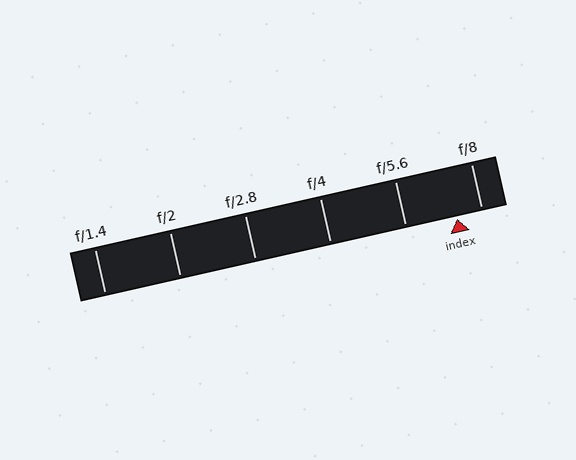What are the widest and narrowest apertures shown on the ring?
The widest aperture shown is f/1.4 and the narrowest is f/8.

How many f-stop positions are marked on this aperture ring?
There are 6 f-stop positions marked.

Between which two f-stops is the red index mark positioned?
The index mark is between f/5.6 and f/8.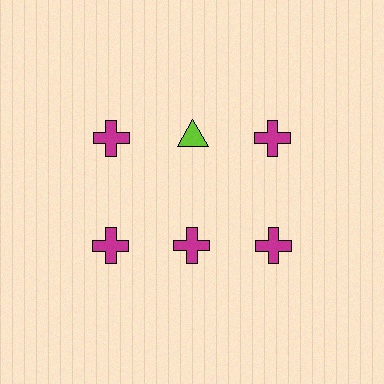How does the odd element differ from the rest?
It differs in both color (lime instead of magenta) and shape (triangle instead of cross).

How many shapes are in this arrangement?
There are 6 shapes arranged in a grid pattern.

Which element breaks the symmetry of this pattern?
The lime triangle in the top row, second from left column breaks the symmetry. All other shapes are magenta crosses.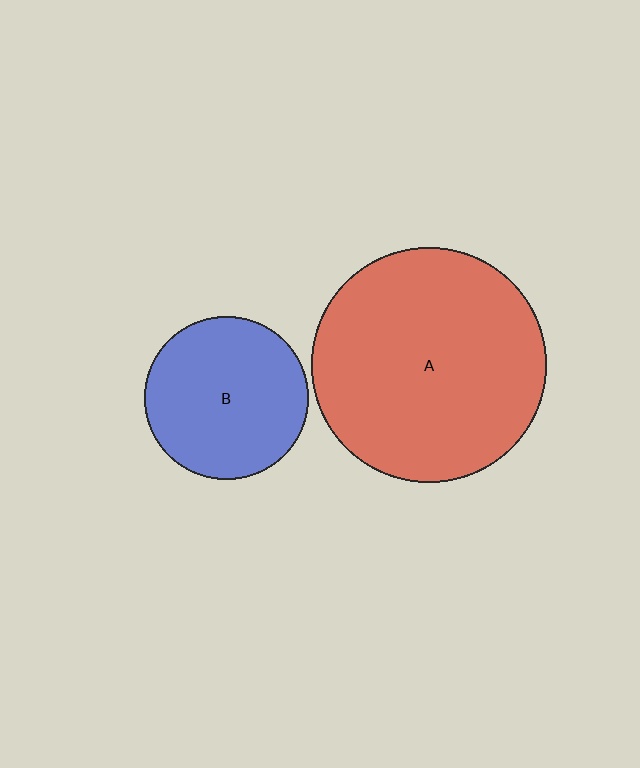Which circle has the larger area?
Circle A (red).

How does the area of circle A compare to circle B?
Approximately 2.1 times.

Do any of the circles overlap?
No, none of the circles overlap.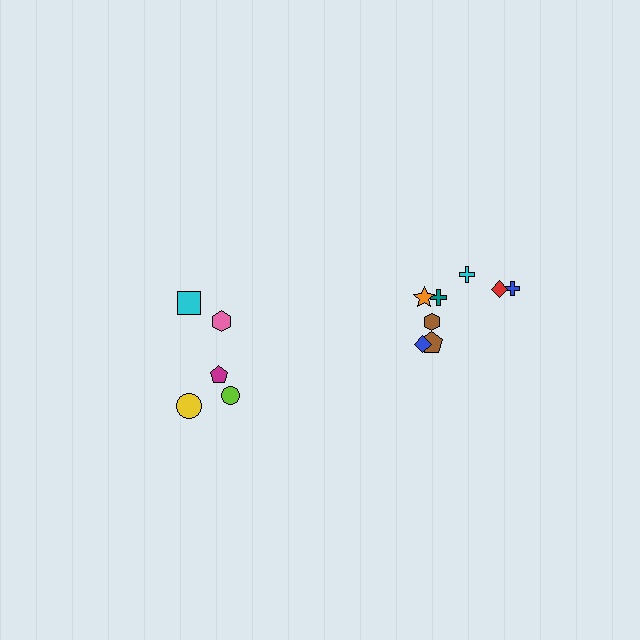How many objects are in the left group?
There are 5 objects.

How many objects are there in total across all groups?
There are 13 objects.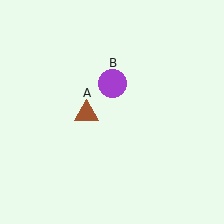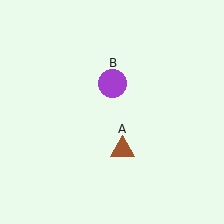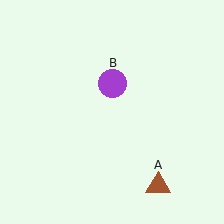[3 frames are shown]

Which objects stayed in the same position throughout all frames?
Purple circle (object B) remained stationary.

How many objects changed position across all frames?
1 object changed position: brown triangle (object A).